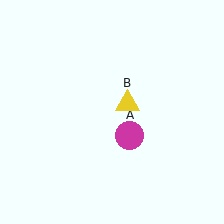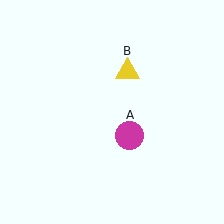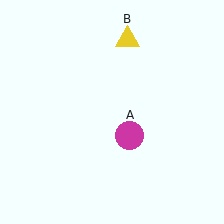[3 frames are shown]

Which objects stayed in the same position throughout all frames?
Magenta circle (object A) remained stationary.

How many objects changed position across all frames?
1 object changed position: yellow triangle (object B).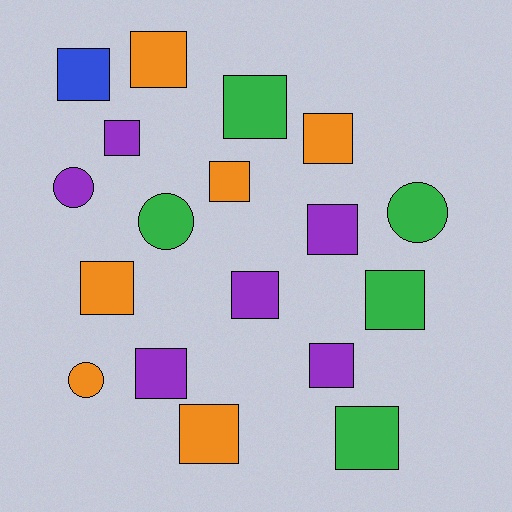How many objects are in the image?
There are 18 objects.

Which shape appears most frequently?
Square, with 14 objects.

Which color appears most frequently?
Purple, with 6 objects.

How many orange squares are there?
There are 5 orange squares.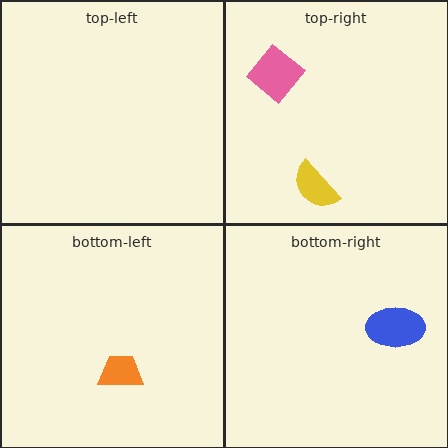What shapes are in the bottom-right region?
The blue ellipse.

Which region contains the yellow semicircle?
The top-right region.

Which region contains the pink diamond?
The top-right region.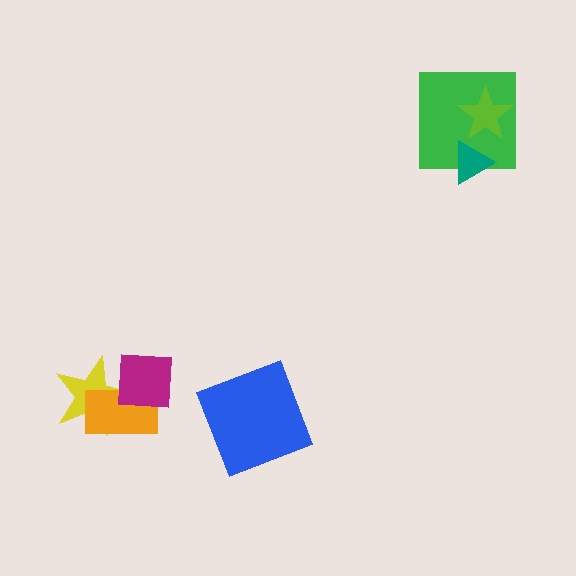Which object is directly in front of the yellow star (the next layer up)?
The orange rectangle is directly in front of the yellow star.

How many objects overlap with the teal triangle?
1 object overlaps with the teal triangle.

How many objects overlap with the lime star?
1 object overlaps with the lime star.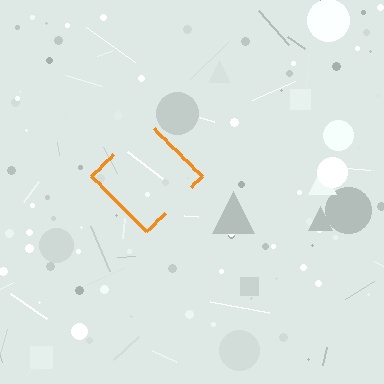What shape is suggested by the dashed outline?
The dashed outline suggests a diamond.